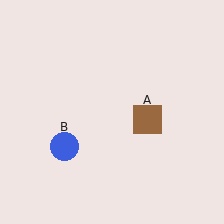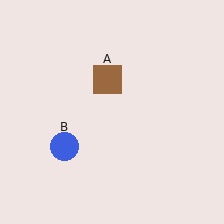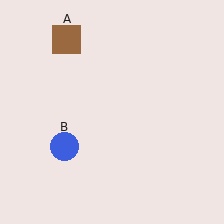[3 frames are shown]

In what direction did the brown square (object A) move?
The brown square (object A) moved up and to the left.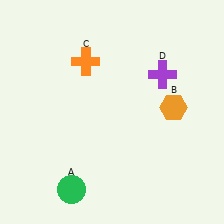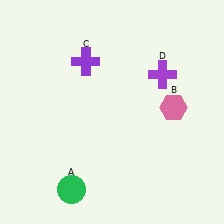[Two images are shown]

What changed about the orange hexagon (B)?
In Image 1, B is orange. In Image 2, it changed to pink.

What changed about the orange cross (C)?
In Image 1, C is orange. In Image 2, it changed to purple.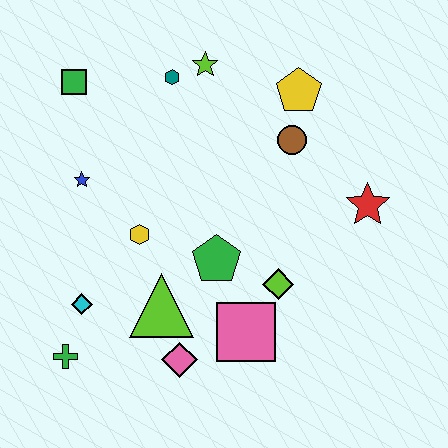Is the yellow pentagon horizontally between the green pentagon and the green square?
No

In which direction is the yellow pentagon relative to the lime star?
The yellow pentagon is to the right of the lime star.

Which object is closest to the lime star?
The teal hexagon is closest to the lime star.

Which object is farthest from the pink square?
The green square is farthest from the pink square.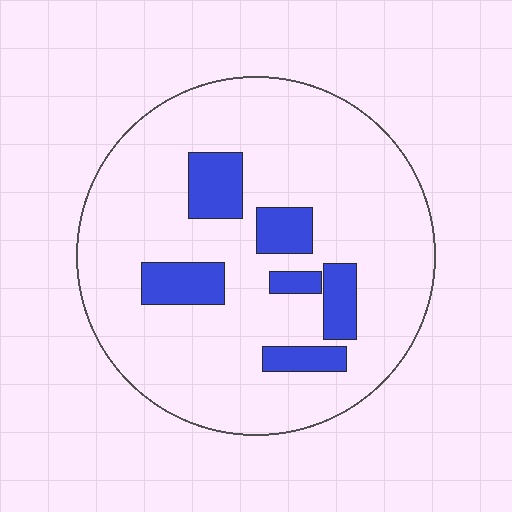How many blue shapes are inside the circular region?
6.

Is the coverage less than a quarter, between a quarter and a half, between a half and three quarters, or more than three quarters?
Less than a quarter.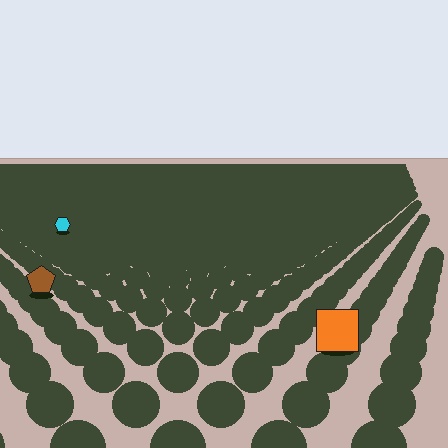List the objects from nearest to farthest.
From nearest to farthest: the orange square, the brown pentagon, the cyan hexagon.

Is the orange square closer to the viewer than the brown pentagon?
Yes. The orange square is closer — you can tell from the texture gradient: the ground texture is coarser near it.